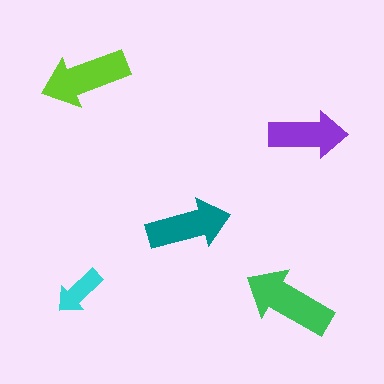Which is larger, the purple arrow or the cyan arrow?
The purple one.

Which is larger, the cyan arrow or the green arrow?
The green one.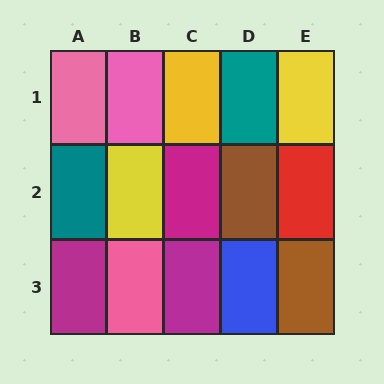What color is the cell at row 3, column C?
Magenta.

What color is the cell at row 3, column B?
Pink.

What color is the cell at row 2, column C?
Magenta.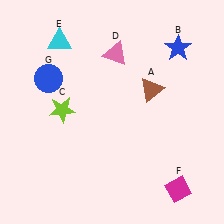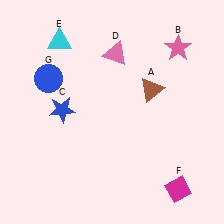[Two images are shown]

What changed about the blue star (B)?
In Image 1, B is blue. In Image 2, it changed to pink.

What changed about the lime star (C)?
In Image 1, C is lime. In Image 2, it changed to blue.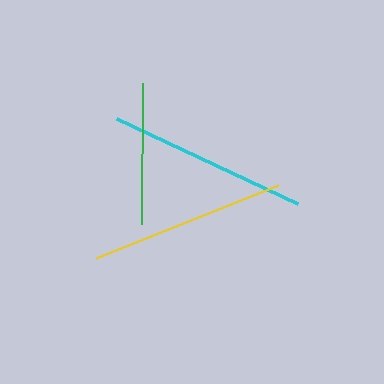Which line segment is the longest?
The cyan line is the longest at approximately 200 pixels.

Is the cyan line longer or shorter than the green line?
The cyan line is longer than the green line.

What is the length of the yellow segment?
The yellow segment is approximately 197 pixels long.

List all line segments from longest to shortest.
From longest to shortest: cyan, yellow, green.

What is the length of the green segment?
The green segment is approximately 141 pixels long.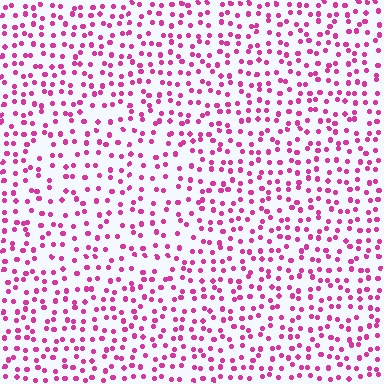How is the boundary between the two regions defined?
The boundary is defined by a change in element density (approximately 1.4x ratio). All elements are the same color, size, and shape.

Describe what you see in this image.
The image contains small magenta elements arranged at two different densities. A circle-shaped region is visible where the elements are less densely packed than the surrounding area.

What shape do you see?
I see a circle.